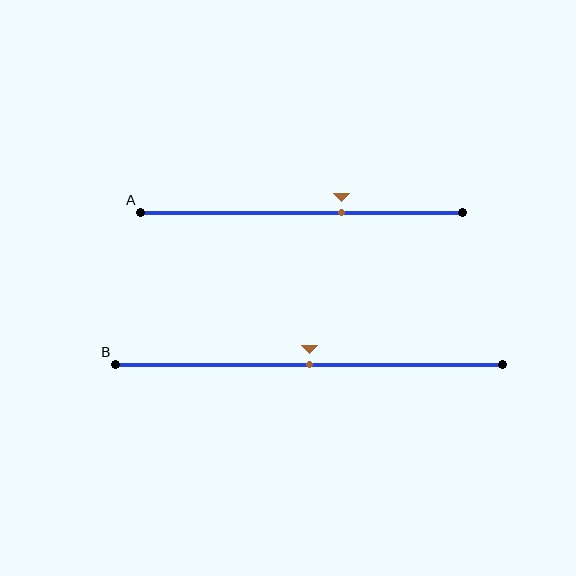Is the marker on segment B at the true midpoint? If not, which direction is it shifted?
Yes, the marker on segment B is at the true midpoint.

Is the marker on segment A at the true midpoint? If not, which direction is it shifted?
No, the marker on segment A is shifted to the right by about 12% of the segment length.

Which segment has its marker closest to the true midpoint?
Segment B has its marker closest to the true midpoint.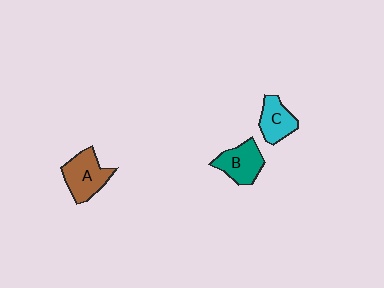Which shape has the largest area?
Shape A (brown).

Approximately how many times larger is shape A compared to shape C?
Approximately 1.3 times.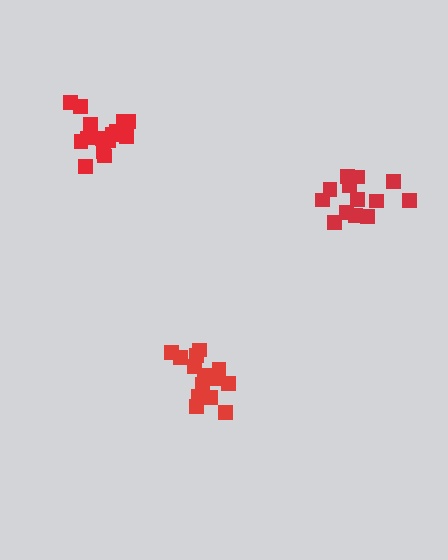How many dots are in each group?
Group 1: 14 dots, Group 2: 16 dots, Group 3: 14 dots (44 total).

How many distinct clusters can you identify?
There are 3 distinct clusters.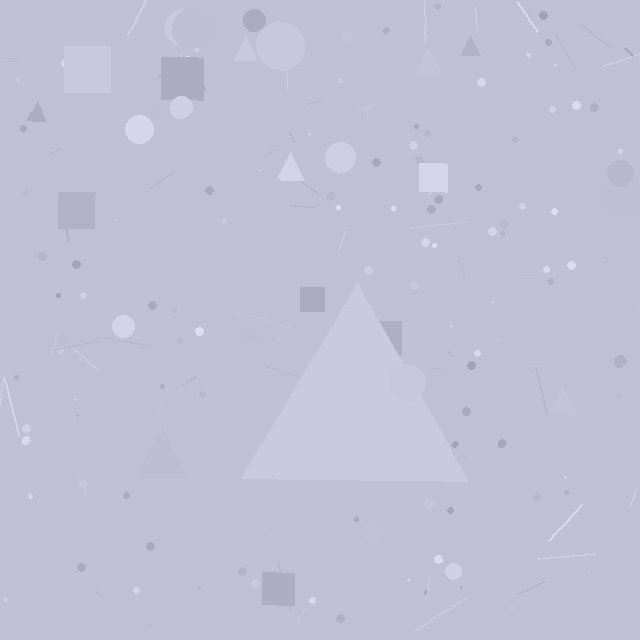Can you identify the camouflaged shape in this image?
The camouflaged shape is a triangle.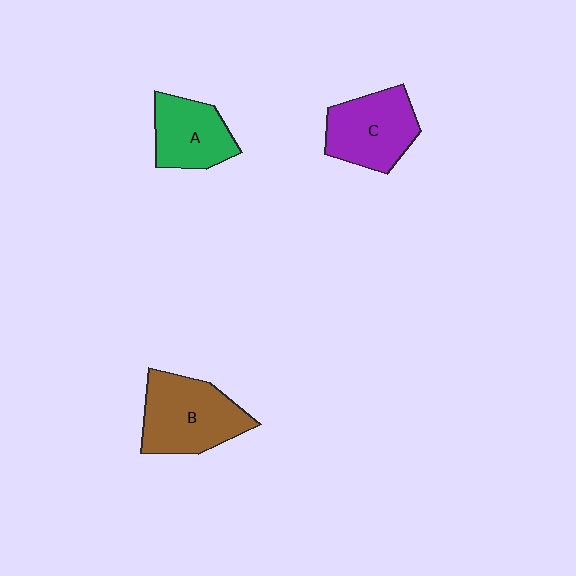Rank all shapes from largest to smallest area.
From largest to smallest: B (brown), C (purple), A (green).